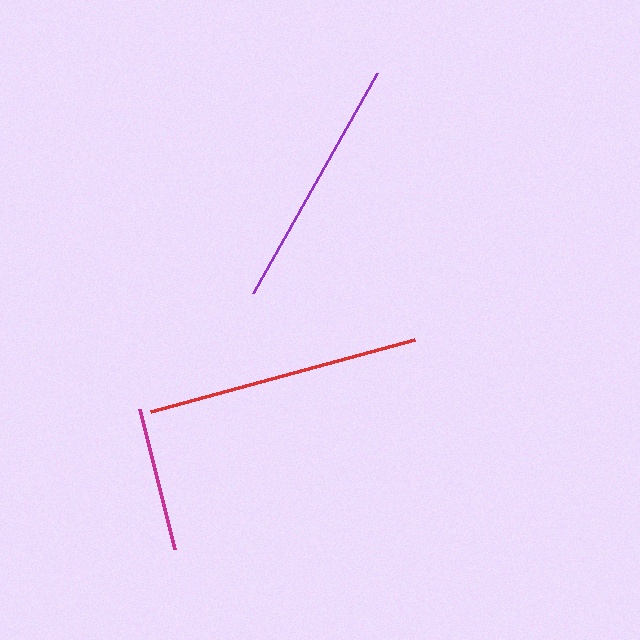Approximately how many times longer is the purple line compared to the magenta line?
The purple line is approximately 1.8 times the length of the magenta line.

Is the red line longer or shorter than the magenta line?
The red line is longer than the magenta line.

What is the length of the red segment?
The red segment is approximately 273 pixels long.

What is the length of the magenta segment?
The magenta segment is approximately 144 pixels long.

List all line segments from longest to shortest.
From longest to shortest: red, purple, magenta.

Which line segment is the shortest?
The magenta line is the shortest at approximately 144 pixels.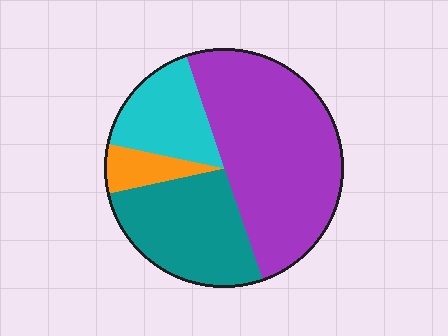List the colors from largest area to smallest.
From largest to smallest: purple, teal, cyan, orange.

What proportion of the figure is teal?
Teal covers around 25% of the figure.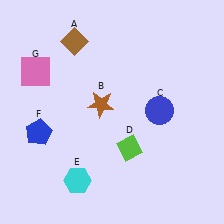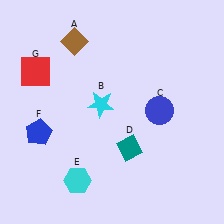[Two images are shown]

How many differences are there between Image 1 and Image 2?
There are 3 differences between the two images.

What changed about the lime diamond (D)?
In Image 1, D is lime. In Image 2, it changed to teal.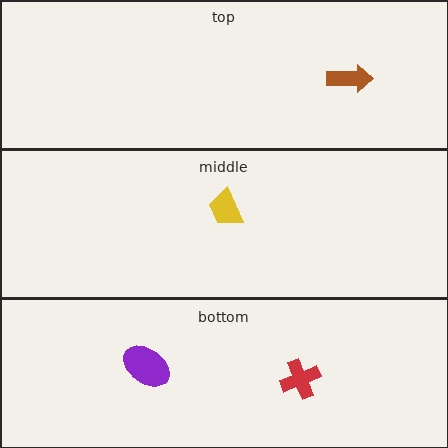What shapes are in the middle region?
The yellow trapezoid.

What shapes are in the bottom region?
The red cross, the purple ellipse.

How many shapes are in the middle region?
1.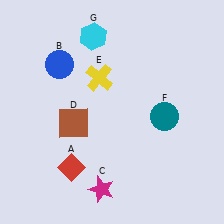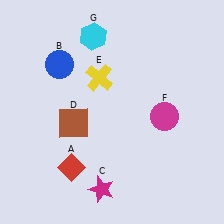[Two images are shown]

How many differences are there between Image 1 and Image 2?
There is 1 difference between the two images.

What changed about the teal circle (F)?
In Image 1, F is teal. In Image 2, it changed to magenta.